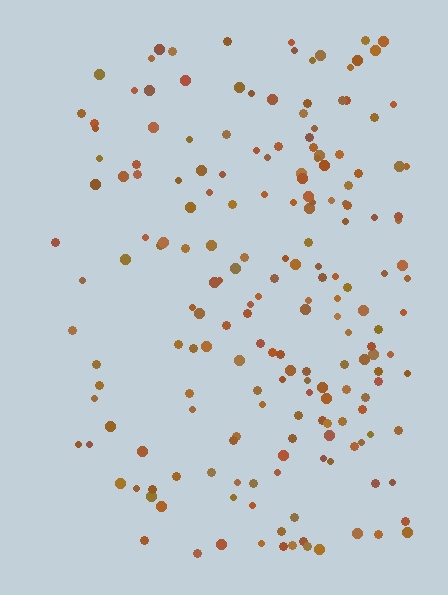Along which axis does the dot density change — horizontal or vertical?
Horizontal.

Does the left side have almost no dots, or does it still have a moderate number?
Still a moderate number, just noticeably fewer than the right.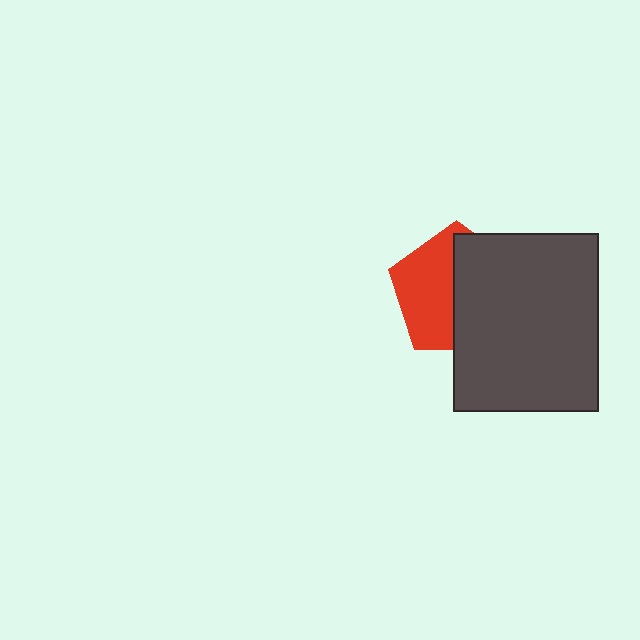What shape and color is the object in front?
The object in front is a dark gray rectangle.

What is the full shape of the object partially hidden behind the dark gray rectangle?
The partially hidden object is a red pentagon.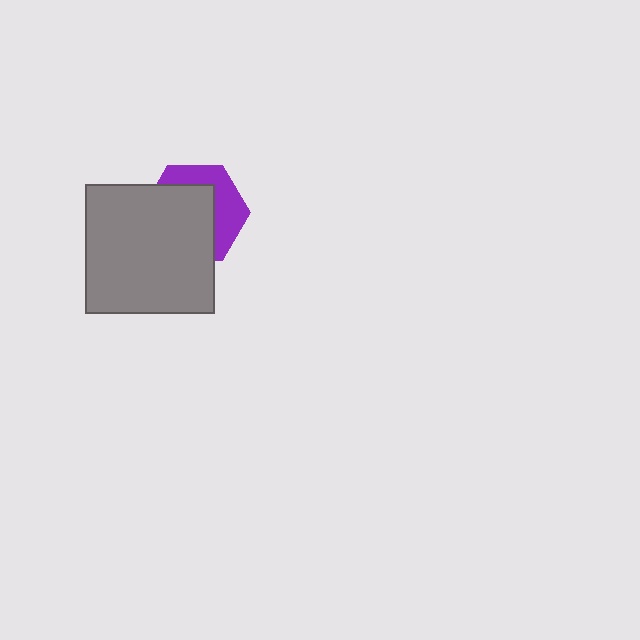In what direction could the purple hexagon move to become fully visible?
The purple hexagon could move toward the upper-right. That would shift it out from behind the gray square entirely.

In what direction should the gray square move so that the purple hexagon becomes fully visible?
The gray square should move toward the lower-left. That is the shortest direction to clear the overlap and leave the purple hexagon fully visible.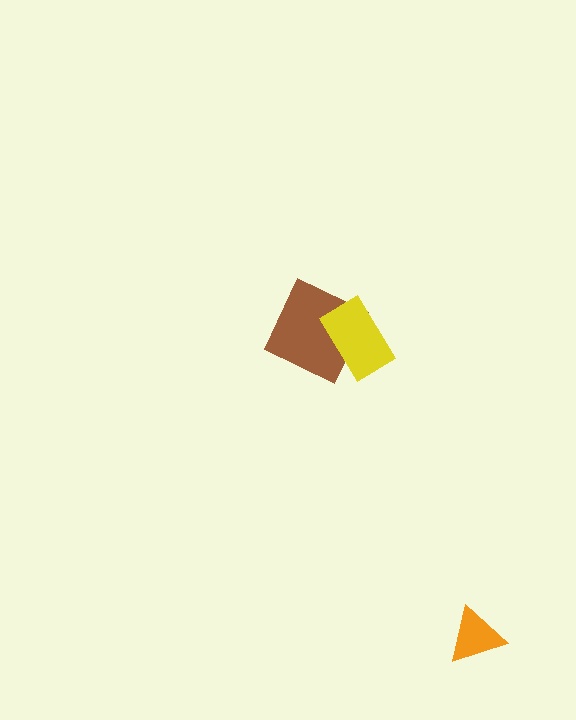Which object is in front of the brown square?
The yellow rectangle is in front of the brown square.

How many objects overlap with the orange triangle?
0 objects overlap with the orange triangle.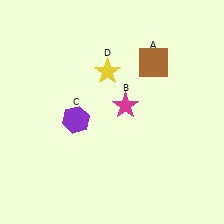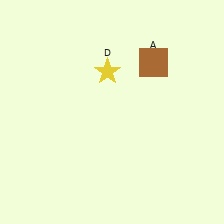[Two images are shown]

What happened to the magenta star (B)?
The magenta star (B) was removed in Image 2. It was in the top-right area of Image 1.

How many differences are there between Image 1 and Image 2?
There are 2 differences between the two images.